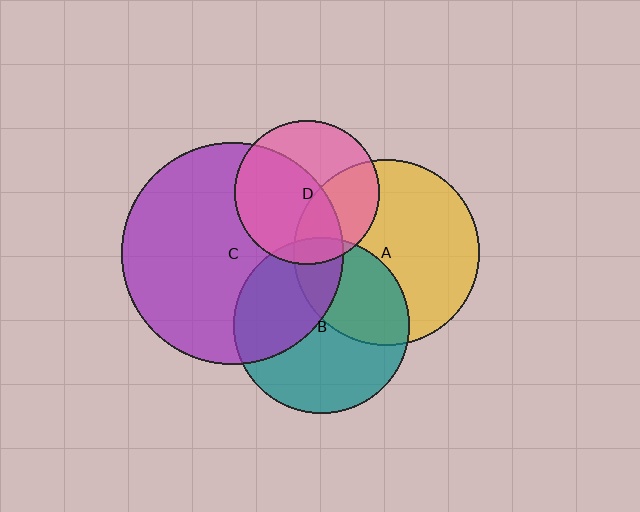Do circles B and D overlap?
Yes.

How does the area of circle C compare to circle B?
Approximately 1.6 times.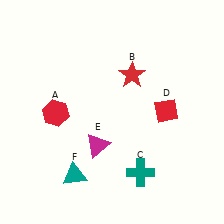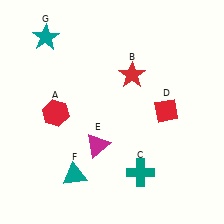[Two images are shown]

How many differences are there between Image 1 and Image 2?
There is 1 difference between the two images.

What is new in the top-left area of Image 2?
A teal star (G) was added in the top-left area of Image 2.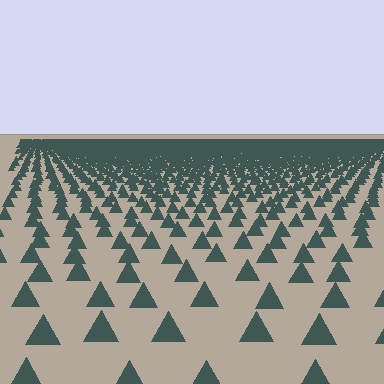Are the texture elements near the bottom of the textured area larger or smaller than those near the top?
Larger. Near the bottom, elements are closer to the viewer and appear at a bigger on-screen size.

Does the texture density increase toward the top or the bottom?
Density increases toward the top.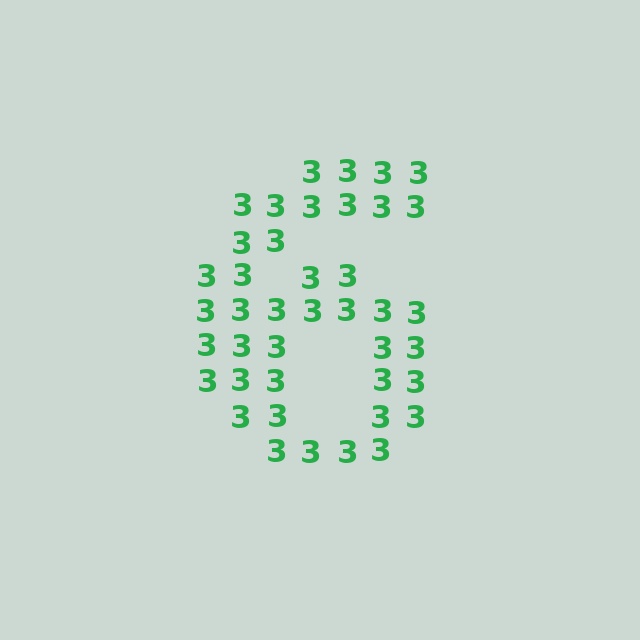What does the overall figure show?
The overall figure shows the digit 6.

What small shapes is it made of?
It is made of small digit 3's.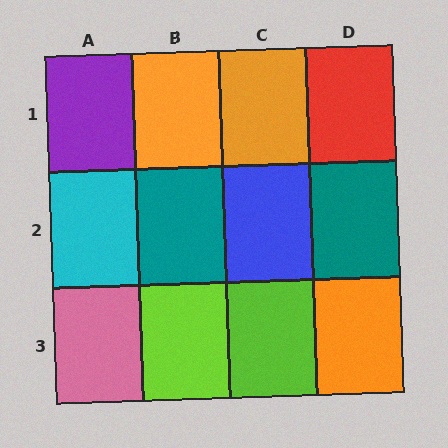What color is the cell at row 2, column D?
Teal.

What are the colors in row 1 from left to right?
Purple, orange, orange, red.